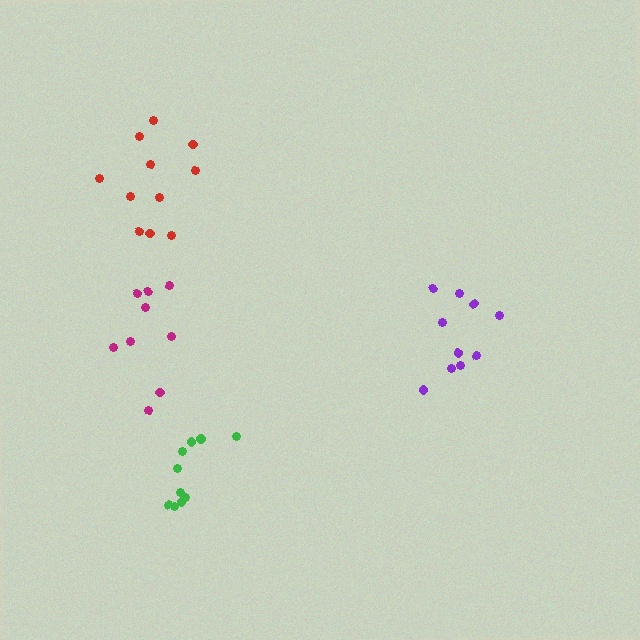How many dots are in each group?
Group 1: 10 dots, Group 2: 9 dots, Group 3: 10 dots, Group 4: 11 dots (40 total).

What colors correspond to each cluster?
The clusters are colored: green, magenta, purple, red.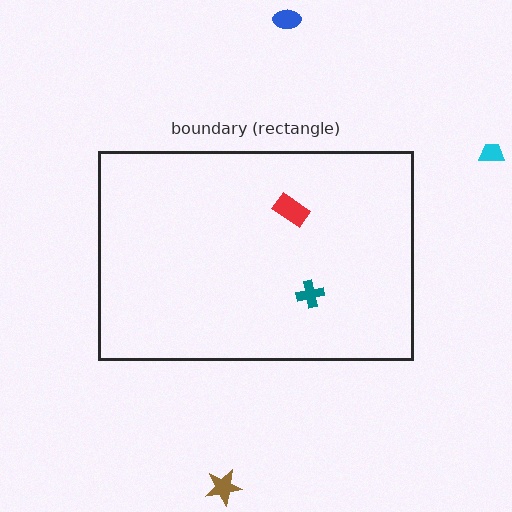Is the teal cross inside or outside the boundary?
Inside.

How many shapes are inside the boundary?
2 inside, 3 outside.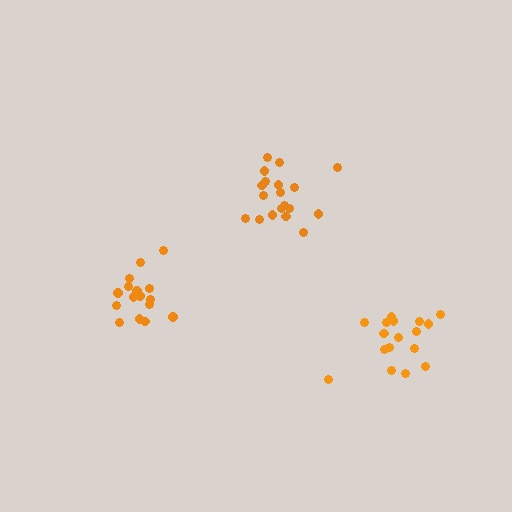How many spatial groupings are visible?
There are 3 spatial groupings.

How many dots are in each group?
Group 1: 19 dots, Group 2: 16 dots, Group 3: 17 dots (52 total).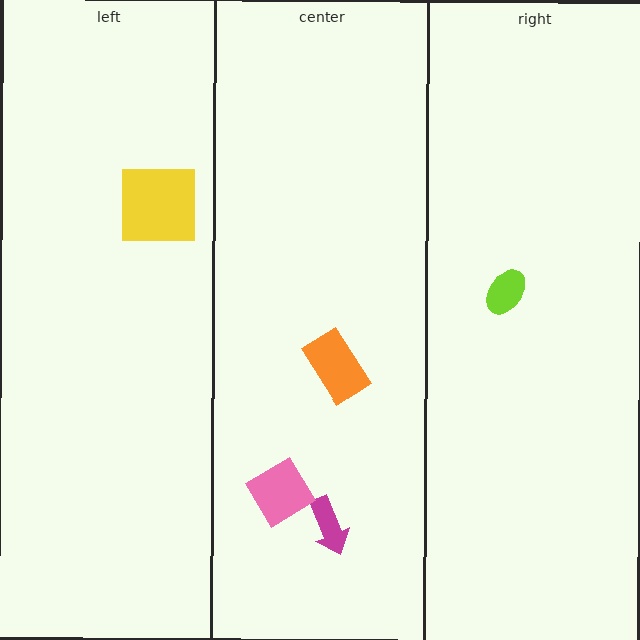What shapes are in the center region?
The magenta arrow, the pink diamond, the orange rectangle.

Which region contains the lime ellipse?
The right region.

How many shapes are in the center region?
3.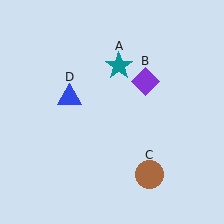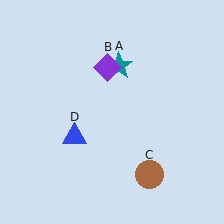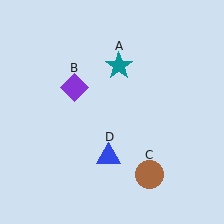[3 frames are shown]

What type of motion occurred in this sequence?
The purple diamond (object B), blue triangle (object D) rotated counterclockwise around the center of the scene.